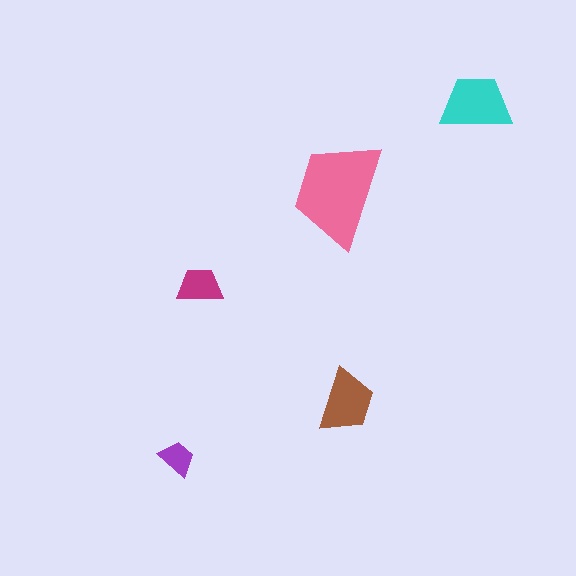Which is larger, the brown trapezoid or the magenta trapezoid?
The brown one.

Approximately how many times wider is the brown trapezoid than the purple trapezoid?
About 1.5 times wider.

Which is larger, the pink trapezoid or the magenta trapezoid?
The pink one.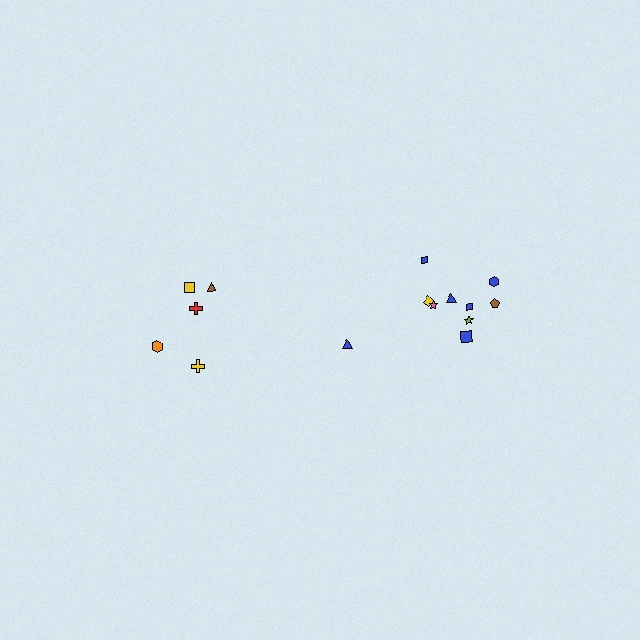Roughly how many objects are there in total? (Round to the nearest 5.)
Roughly 15 objects in total.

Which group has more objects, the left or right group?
The right group.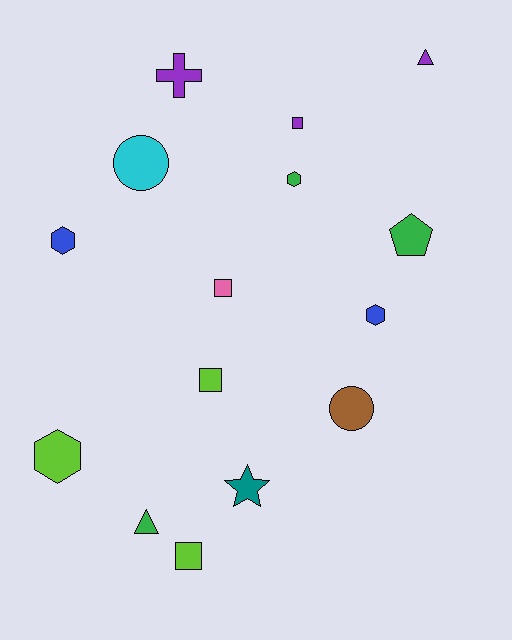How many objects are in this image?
There are 15 objects.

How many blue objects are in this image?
There are 2 blue objects.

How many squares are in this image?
There are 4 squares.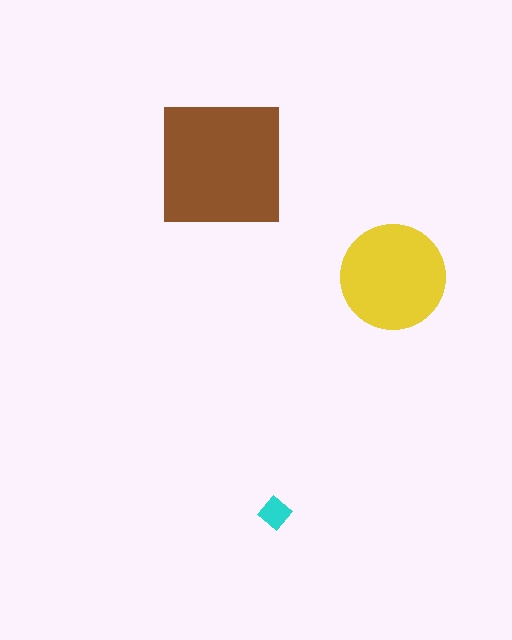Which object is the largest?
The brown square.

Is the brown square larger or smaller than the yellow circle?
Larger.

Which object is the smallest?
The cyan diamond.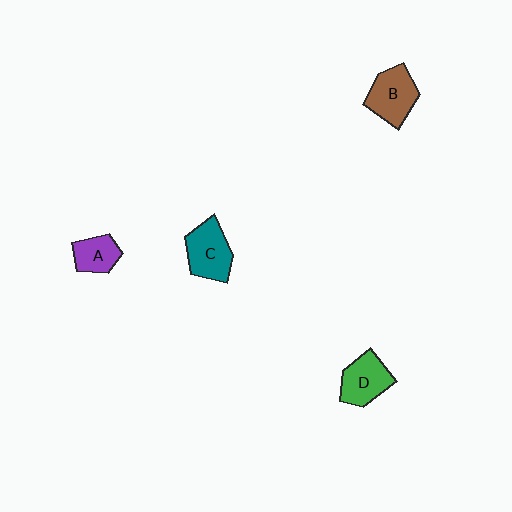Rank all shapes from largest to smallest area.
From largest to smallest: C (teal), B (brown), D (green), A (purple).